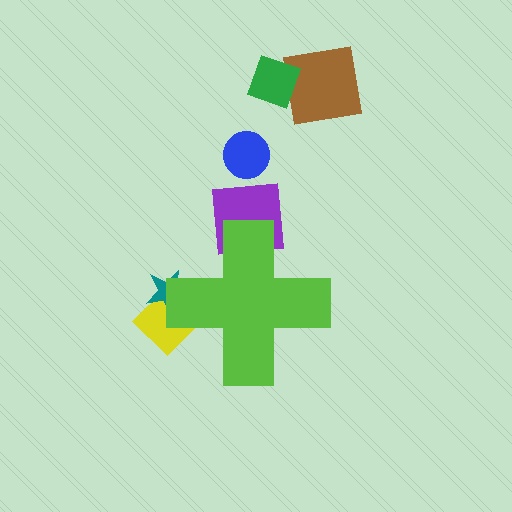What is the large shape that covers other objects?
A lime cross.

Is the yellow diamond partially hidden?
Yes, the yellow diamond is partially hidden behind the lime cross.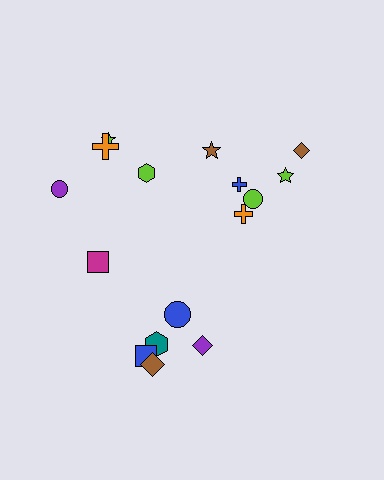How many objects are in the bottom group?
There are 6 objects.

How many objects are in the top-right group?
There are 6 objects.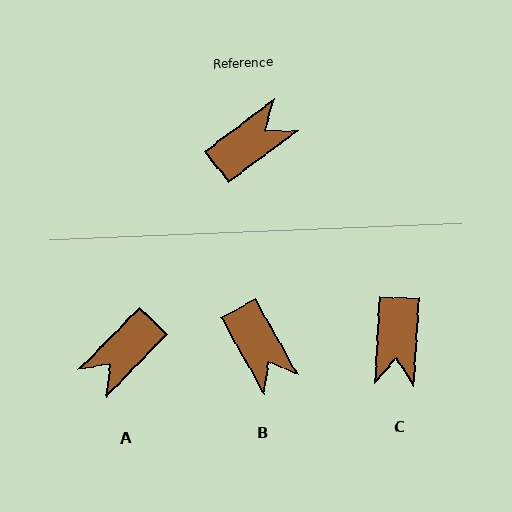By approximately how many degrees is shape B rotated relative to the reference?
Approximately 97 degrees clockwise.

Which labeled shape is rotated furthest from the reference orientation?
A, about 171 degrees away.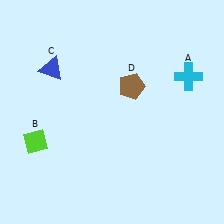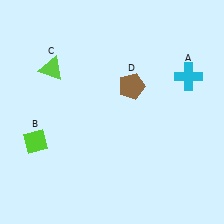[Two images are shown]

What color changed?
The triangle (C) changed from blue in Image 1 to lime in Image 2.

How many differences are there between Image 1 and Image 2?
There is 1 difference between the two images.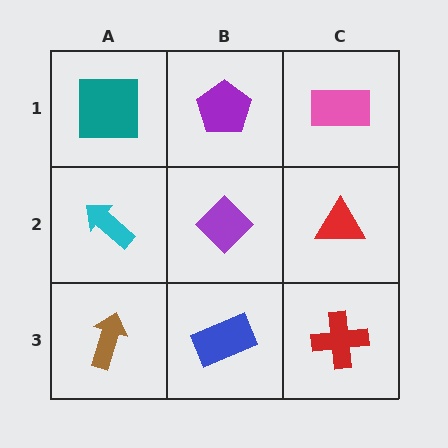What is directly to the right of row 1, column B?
A pink rectangle.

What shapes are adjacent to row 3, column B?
A purple diamond (row 2, column B), a brown arrow (row 3, column A), a red cross (row 3, column C).